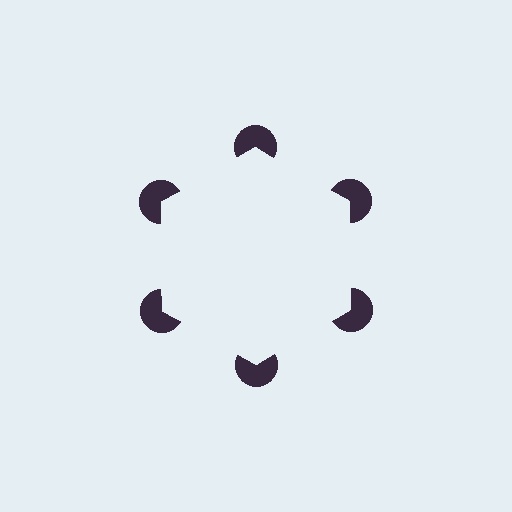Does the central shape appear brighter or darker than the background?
It typically appears slightly brighter than the background, even though no actual brightness change is drawn.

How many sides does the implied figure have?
6 sides.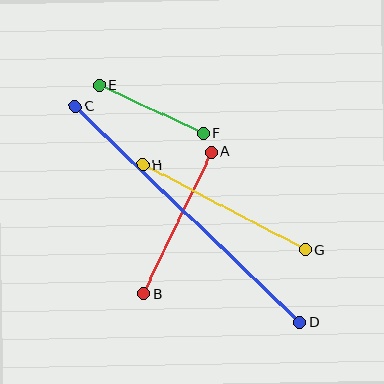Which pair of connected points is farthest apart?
Points C and D are farthest apart.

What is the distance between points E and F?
The distance is approximately 114 pixels.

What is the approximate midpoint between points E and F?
The midpoint is at approximately (151, 109) pixels.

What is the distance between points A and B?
The distance is approximately 157 pixels.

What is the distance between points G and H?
The distance is approximately 184 pixels.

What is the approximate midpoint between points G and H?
The midpoint is at approximately (224, 207) pixels.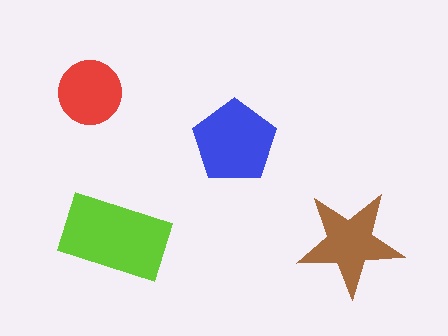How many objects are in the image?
There are 4 objects in the image.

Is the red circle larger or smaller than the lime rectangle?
Smaller.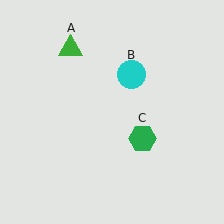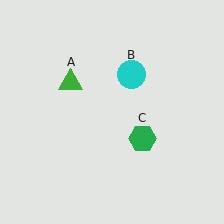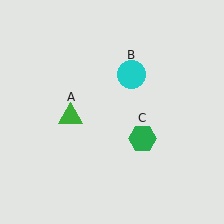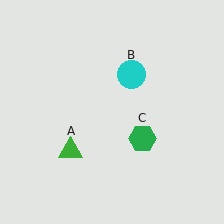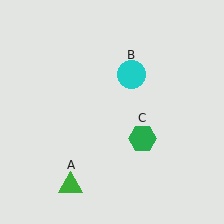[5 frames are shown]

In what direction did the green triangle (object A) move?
The green triangle (object A) moved down.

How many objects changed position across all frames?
1 object changed position: green triangle (object A).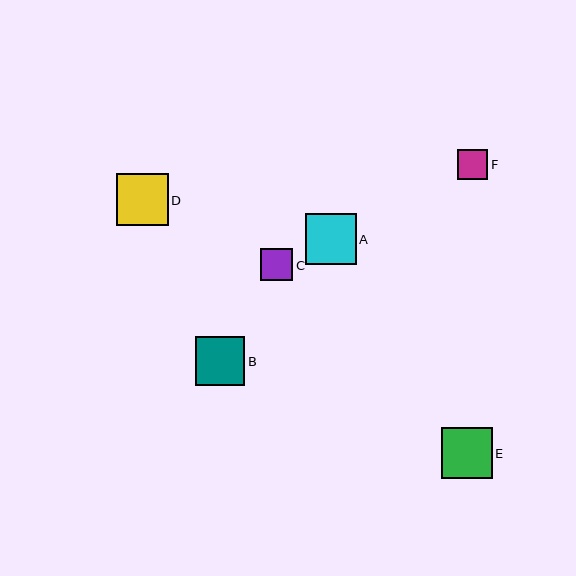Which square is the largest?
Square D is the largest with a size of approximately 51 pixels.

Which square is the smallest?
Square F is the smallest with a size of approximately 30 pixels.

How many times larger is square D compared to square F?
Square D is approximately 1.7 times the size of square F.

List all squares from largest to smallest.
From largest to smallest: D, A, E, B, C, F.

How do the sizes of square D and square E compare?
Square D and square E are approximately the same size.